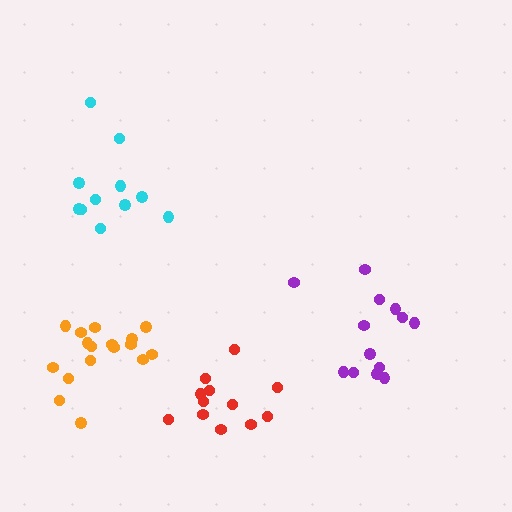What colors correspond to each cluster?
The clusters are colored: purple, red, orange, cyan.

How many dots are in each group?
Group 1: 13 dots, Group 2: 12 dots, Group 3: 17 dots, Group 4: 11 dots (53 total).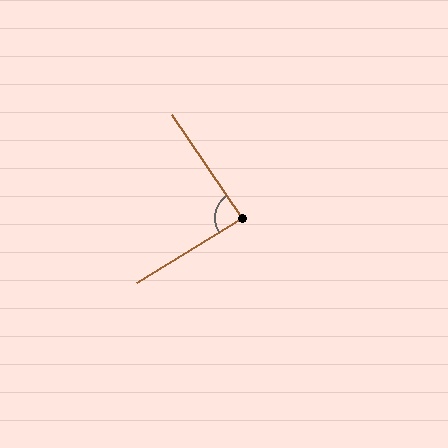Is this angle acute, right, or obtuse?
It is approximately a right angle.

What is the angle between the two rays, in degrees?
Approximately 87 degrees.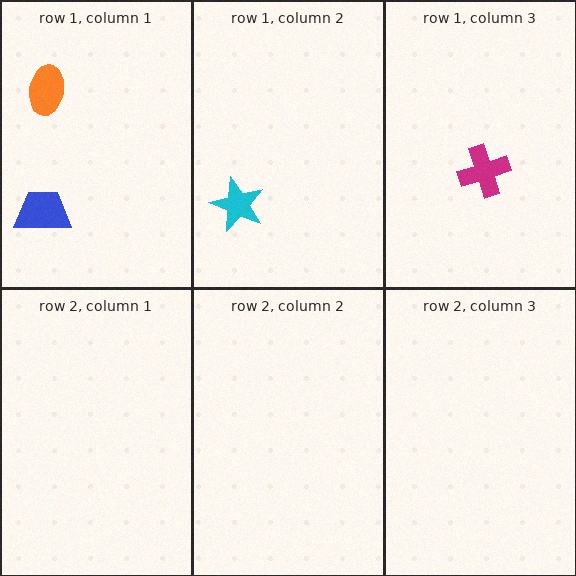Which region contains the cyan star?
The row 1, column 2 region.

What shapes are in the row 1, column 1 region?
The blue trapezoid, the orange ellipse.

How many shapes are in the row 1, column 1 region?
2.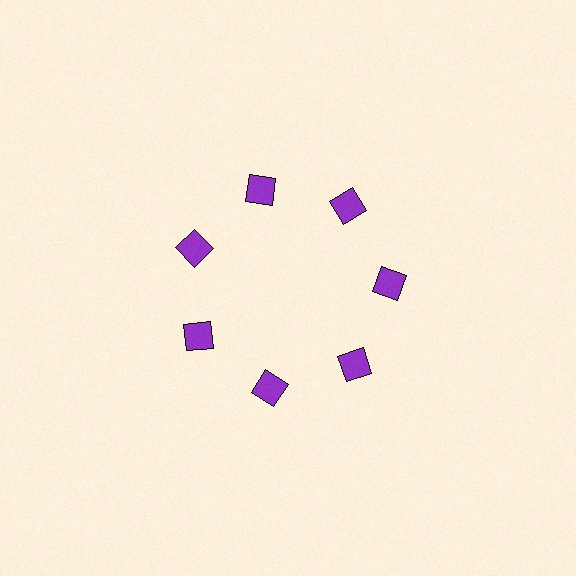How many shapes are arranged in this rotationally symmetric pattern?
There are 7 shapes, arranged in 7 groups of 1.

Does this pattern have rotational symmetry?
Yes, this pattern has 7-fold rotational symmetry. It looks the same after rotating 51 degrees around the center.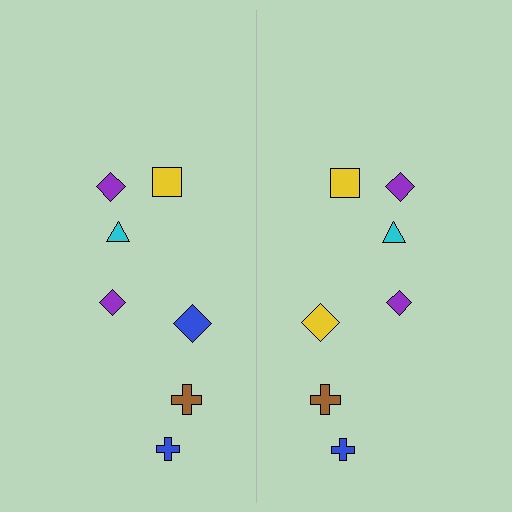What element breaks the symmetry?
The yellow diamond on the right side breaks the symmetry — its mirror counterpart is blue.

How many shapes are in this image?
There are 14 shapes in this image.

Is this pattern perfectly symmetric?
No, the pattern is not perfectly symmetric. The yellow diamond on the right side breaks the symmetry — its mirror counterpart is blue.